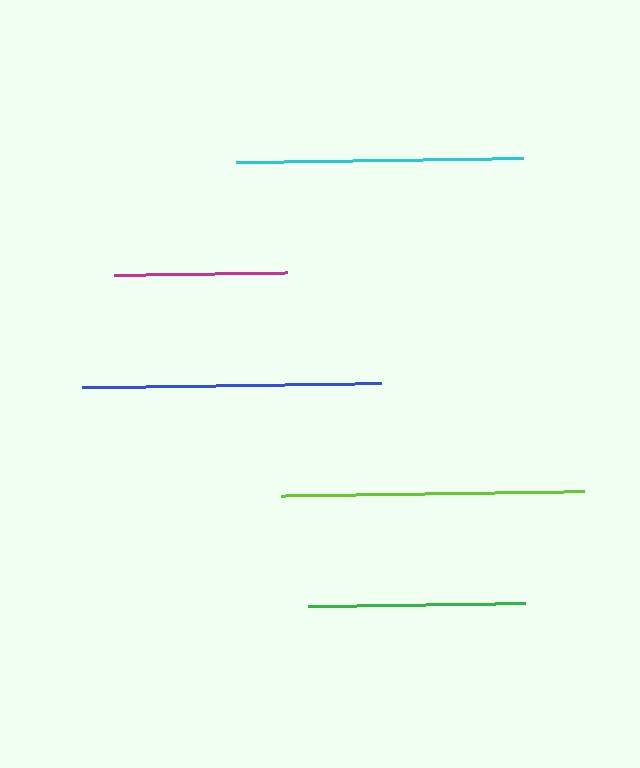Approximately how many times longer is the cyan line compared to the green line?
The cyan line is approximately 1.3 times the length of the green line.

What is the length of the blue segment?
The blue segment is approximately 299 pixels long.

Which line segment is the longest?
The lime line is the longest at approximately 303 pixels.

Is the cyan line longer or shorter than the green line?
The cyan line is longer than the green line.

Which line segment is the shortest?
The magenta line is the shortest at approximately 173 pixels.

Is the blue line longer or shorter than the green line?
The blue line is longer than the green line.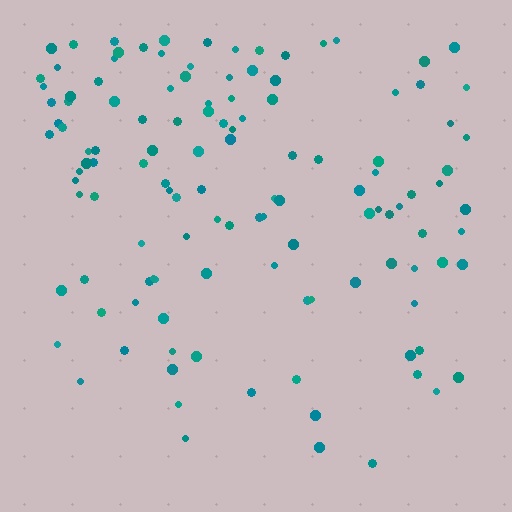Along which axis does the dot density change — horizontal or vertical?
Vertical.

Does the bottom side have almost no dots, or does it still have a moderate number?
Still a moderate number, just noticeably fewer than the top.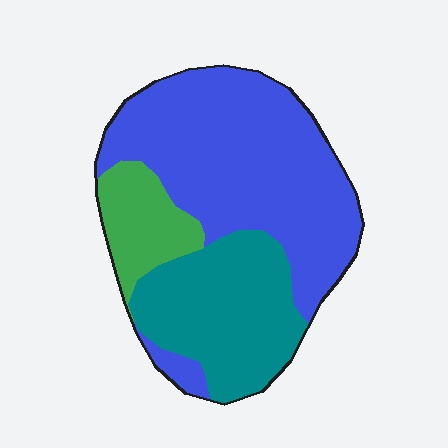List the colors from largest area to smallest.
From largest to smallest: blue, teal, green.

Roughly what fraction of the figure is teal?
Teal takes up between a sixth and a third of the figure.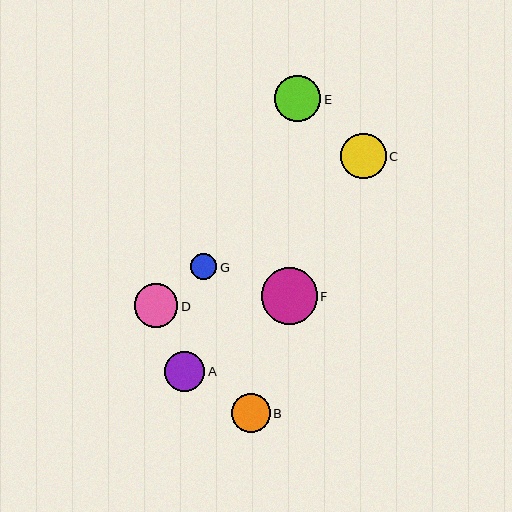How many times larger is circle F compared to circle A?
Circle F is approximately 1.4 times the size of circle A.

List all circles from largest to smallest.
From largest to smallest: F, E, C, D, A, B, G.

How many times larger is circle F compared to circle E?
Circle F is approximately 1.2 times the size of circle E.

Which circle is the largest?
Circle F is the largest with a size of approximately 56 pixels.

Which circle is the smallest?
Circle G is the smallest with a size of approximately 27 pixels.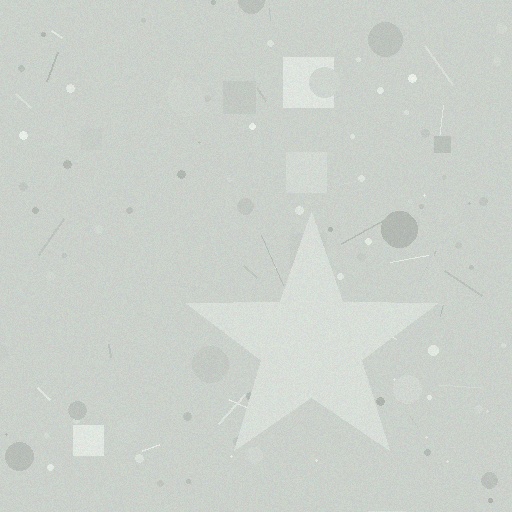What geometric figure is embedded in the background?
A star is embedded in the background.